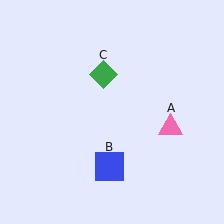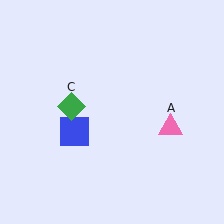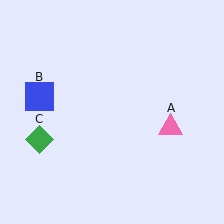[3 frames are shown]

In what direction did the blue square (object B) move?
The blue square (object B) moved up and to the left.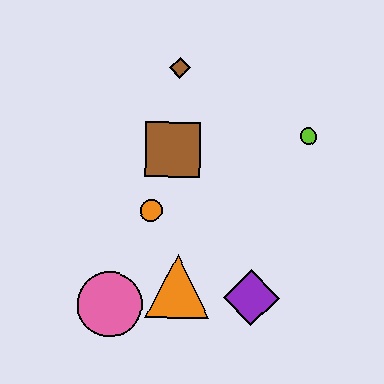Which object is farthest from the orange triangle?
The brown diamond is farthest from the orange triangle.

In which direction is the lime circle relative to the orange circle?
The lime circle is to the right of the orange circle.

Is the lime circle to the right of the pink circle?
Yes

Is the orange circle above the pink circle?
Yes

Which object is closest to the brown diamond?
The brown square is closest to the brown diamond.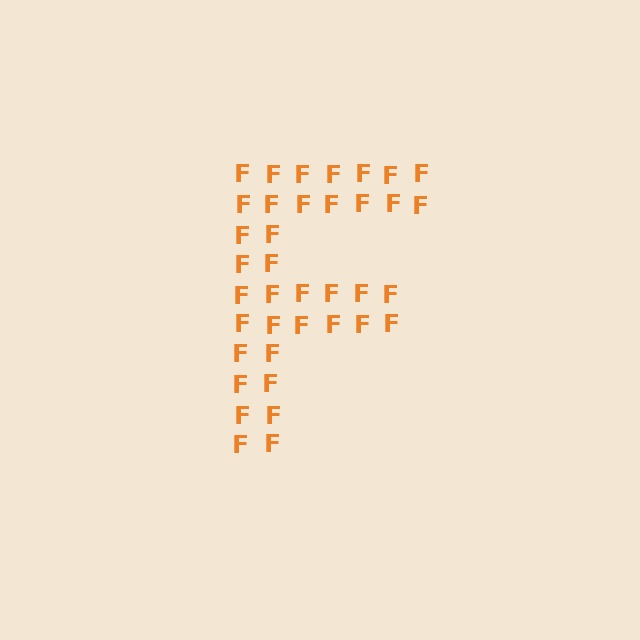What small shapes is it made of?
It is made of small letter F's.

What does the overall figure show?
The overall figure shows the letter F.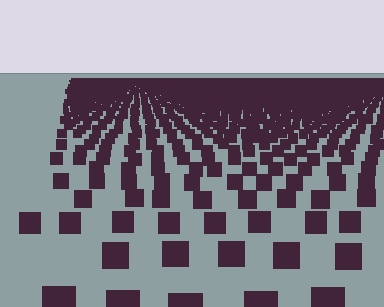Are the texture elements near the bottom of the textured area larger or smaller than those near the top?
Larger. Near the bottom, elements are closer to the viewer and appear at a bigger on-screen size.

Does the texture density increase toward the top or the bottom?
Density increases toward the top.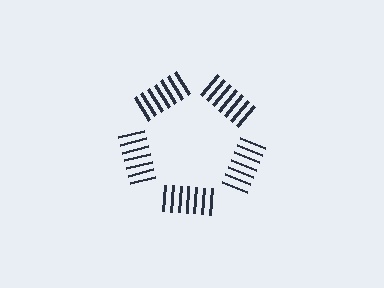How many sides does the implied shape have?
5 sides — the line-ends trace a pentagon.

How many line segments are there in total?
35 — 7 along each of the 5 edges.